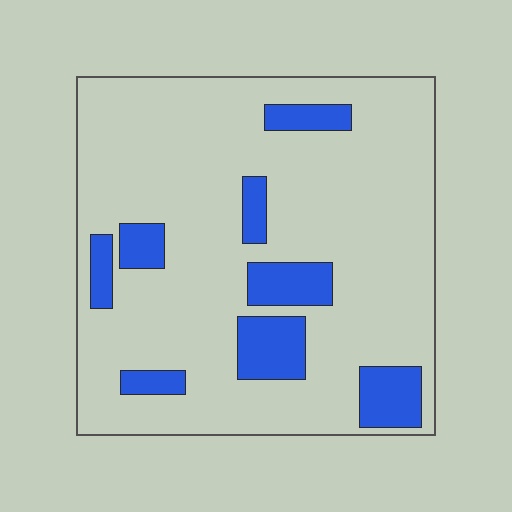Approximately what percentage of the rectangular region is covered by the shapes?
Approximately 15%.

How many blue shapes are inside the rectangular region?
8.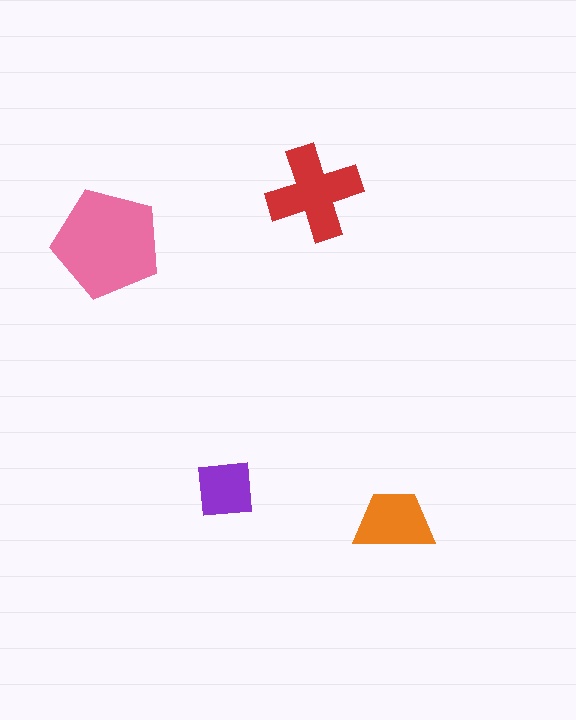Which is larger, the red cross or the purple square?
The red cross.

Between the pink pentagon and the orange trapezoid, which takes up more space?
The pink pentagon.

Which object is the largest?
The pink pentagon.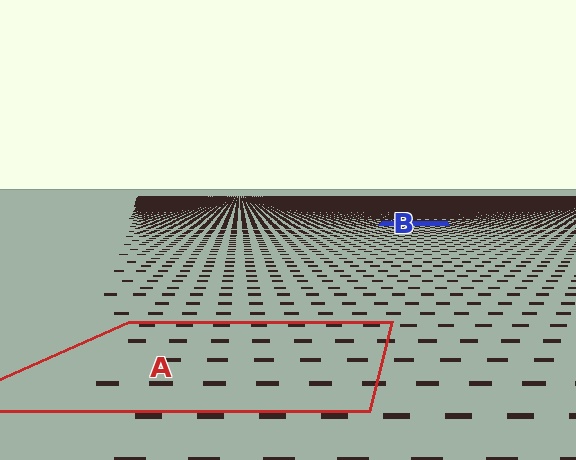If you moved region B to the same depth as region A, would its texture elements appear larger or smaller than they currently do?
They would appear larger. At a closer depth, the same texture elements are projected at a bigger on-screen size.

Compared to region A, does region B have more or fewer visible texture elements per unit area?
Region B has more texture elements per unit area — they are packed more densely because it is farther away.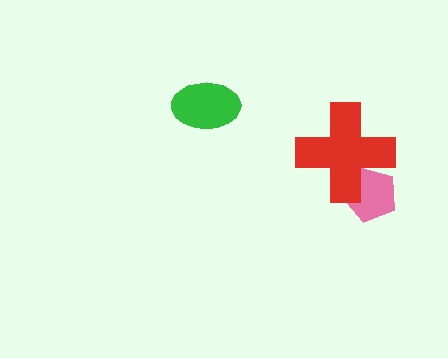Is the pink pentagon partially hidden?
Yes, it is partially covered by another shape.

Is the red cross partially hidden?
No, no other shape covers it.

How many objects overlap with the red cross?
1 object overlaps with the red cross.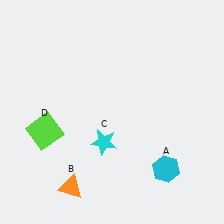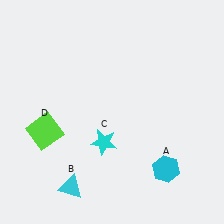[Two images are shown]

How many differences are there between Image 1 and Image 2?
There is 1 difference between the two images.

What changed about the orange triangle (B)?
In Image 1, B is orange. In Image 2, it changed to cyan.